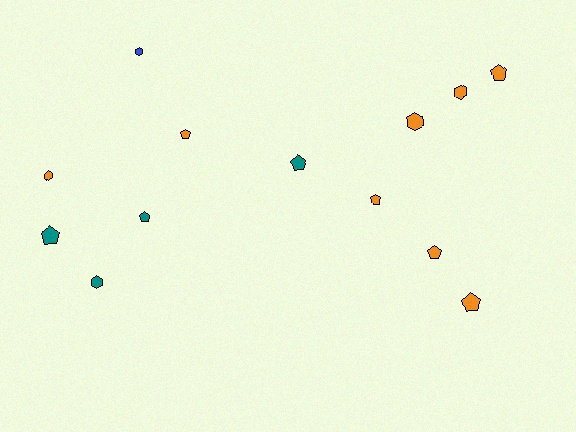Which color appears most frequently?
Orange, with 8 objects.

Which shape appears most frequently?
Pentagon, with 8 objects.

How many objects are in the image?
There are 13 objects.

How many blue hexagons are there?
There is 1 blue hexagon.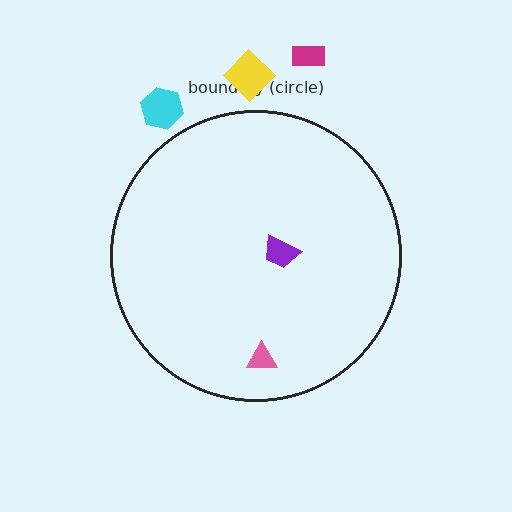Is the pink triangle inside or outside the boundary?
Inside.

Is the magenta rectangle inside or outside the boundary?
Outside.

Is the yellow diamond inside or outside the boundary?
Outside.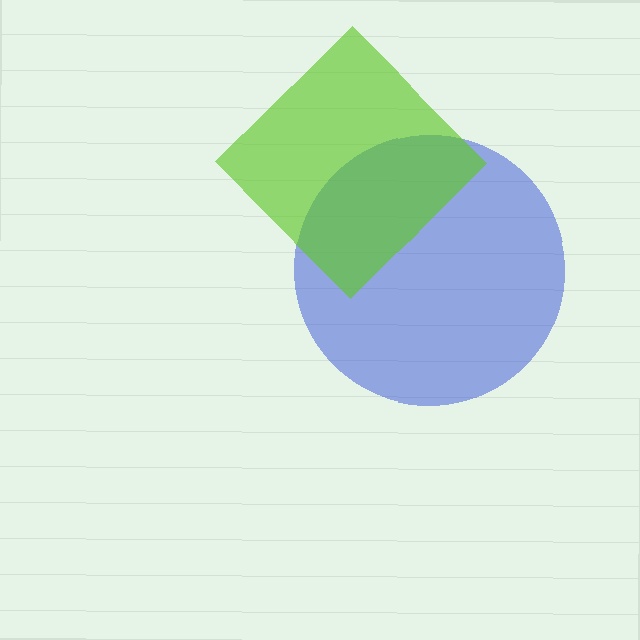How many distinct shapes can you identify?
There are 2 distinct shapes: a blue circle, a lime diamond.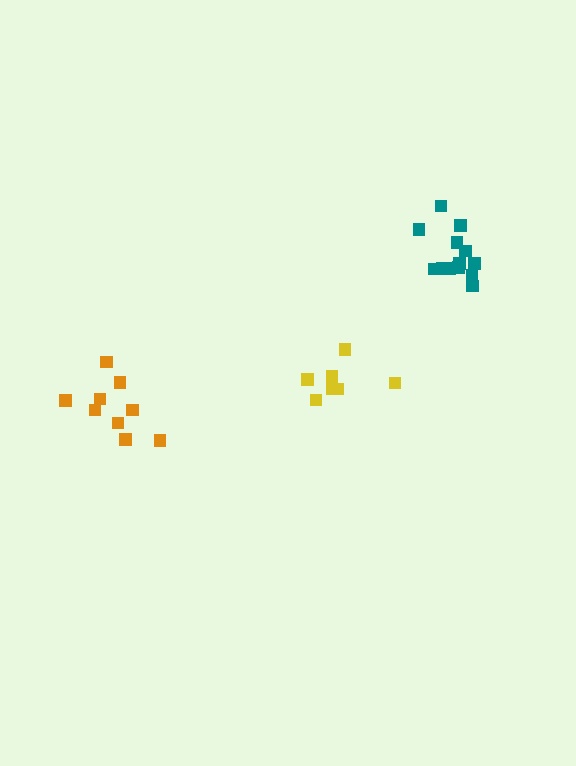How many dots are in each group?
Group 1: 9 dots, Group 2: 13 dots, Group 3: 7 dots (29 total).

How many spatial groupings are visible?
There are 3 spatial groupings.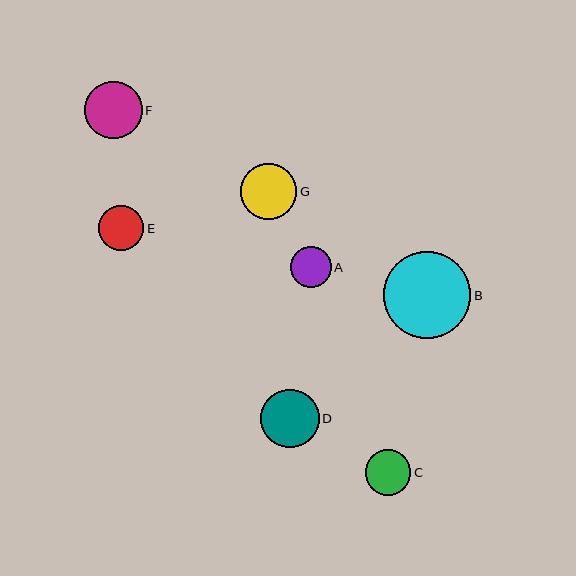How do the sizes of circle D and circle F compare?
Circle D and circle F are approximately the same size.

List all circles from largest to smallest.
From largest to smallest: B, D, F, G, C, E, A.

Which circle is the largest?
Circle B is the largest with a size of approximately 87 pixels.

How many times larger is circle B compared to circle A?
Circle B is approximately 2.2 times the size of circle A.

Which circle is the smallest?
Circle A is the smallest with a size of approximately 40 pixels.